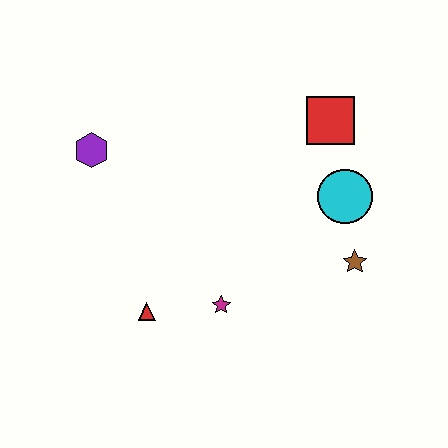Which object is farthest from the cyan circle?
The purple hexagon is farthest from the cyan circle.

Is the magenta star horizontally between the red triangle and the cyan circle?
Yes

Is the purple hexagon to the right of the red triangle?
No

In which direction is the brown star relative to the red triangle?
The brown star is to the right of the red triangle.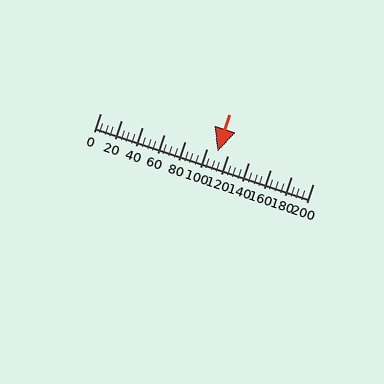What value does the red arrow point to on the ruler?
The red arrow points to approximately 110.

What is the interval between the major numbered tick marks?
The major tick marks are spaced 20 units apart.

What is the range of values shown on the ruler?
The ruler shows values from 0 to 200.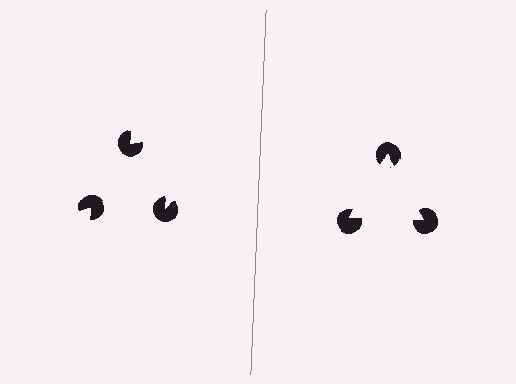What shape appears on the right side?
An illusory triangle.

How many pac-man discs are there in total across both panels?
6 — 3 on each side.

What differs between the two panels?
The pac-man discs are positioned identically on both sides; only the wedge orientations differ. On the right they align to a triangle; on the left they are misaligned.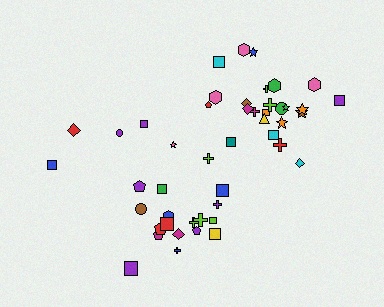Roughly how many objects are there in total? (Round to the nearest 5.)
Roughly 45 objects in total.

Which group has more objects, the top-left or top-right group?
The top-right group.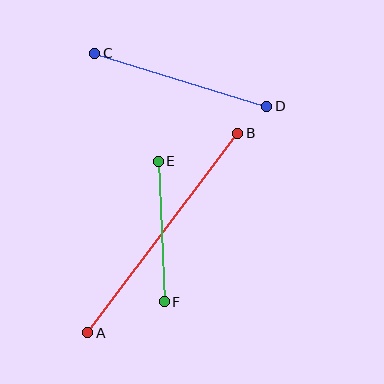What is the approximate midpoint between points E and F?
The midpoint is at approximately (161, 231) pixels.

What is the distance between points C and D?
The distance is approximately 180 pixels.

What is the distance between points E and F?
The distance is approximately 141 pixels.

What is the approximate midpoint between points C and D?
The midpoint is at approximately (181, 80) pixels.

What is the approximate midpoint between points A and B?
The midpoint is at approximately (163, 233) pixels.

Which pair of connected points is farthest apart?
Points A and B are farthest apart.